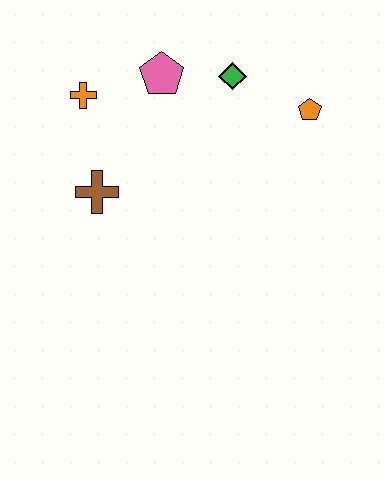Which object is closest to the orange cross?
The pink pentagon is closest to the orange cross.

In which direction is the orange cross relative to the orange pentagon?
The orange cross is to the left of the orange pentagon.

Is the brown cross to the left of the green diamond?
Yes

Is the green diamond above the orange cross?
Yes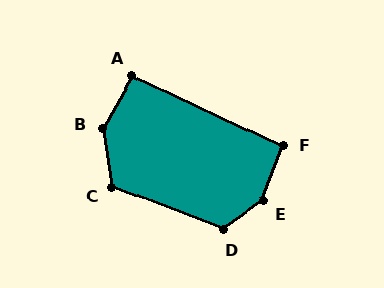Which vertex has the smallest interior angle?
A, at approximately 94 degrees.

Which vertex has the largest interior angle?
E, at approximately 146 degrees.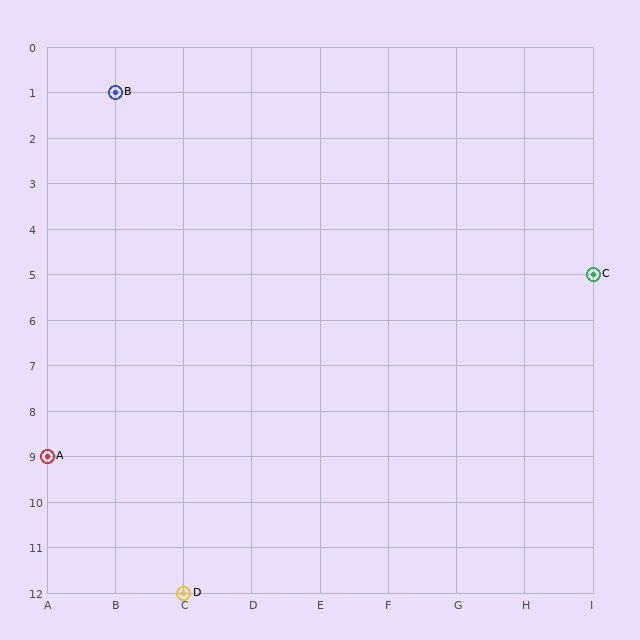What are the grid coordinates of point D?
Point D is at grid coordinates (C, 12).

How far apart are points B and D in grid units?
Points B and D are 1 column and 11 rows apart (about 11.0 grid units diagonally).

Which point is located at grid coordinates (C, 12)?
Point D is at (C, 12).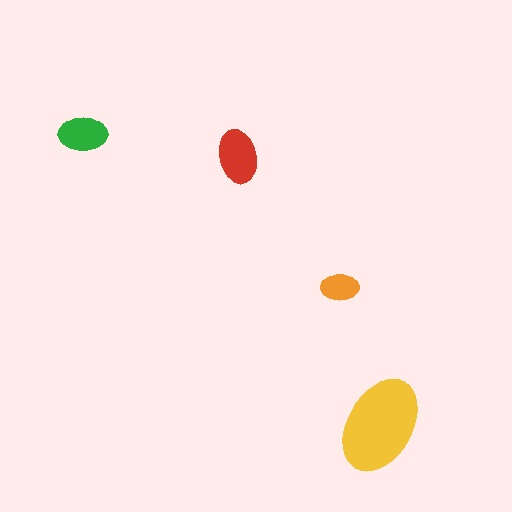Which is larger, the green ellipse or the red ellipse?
The red one.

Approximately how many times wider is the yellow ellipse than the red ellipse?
About 2 times wider.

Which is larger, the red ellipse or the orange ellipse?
The red one.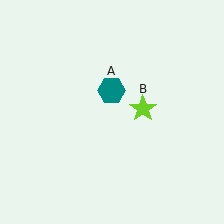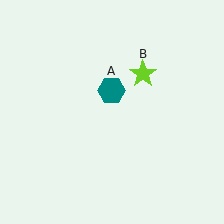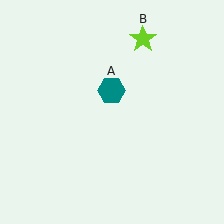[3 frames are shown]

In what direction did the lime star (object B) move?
The lime star (object B) moved up.